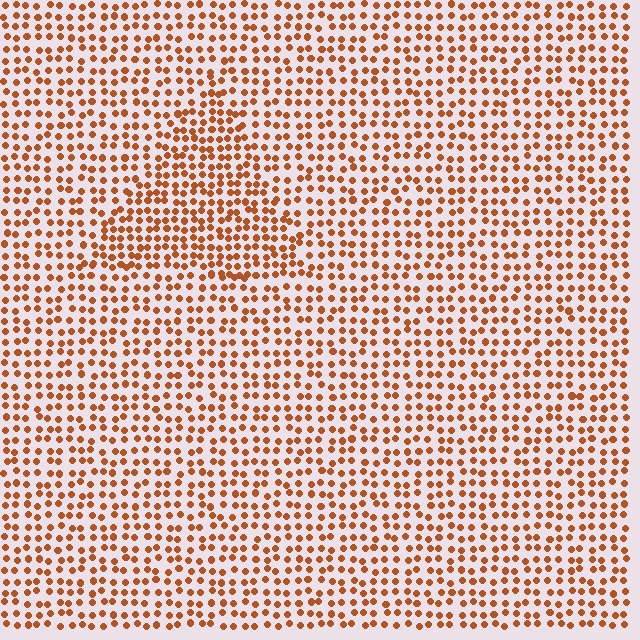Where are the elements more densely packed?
The elements are more densely packed inside the triangle boundary.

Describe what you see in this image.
The image contains small brown elements arranged at two different densities. A triangle-shaped region is visible where the elements are more densely packed than the surrounding area.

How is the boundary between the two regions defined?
The boundary is defined by a change in element density (approximately 1.5x ratio). All elements are the same color, size, and shape.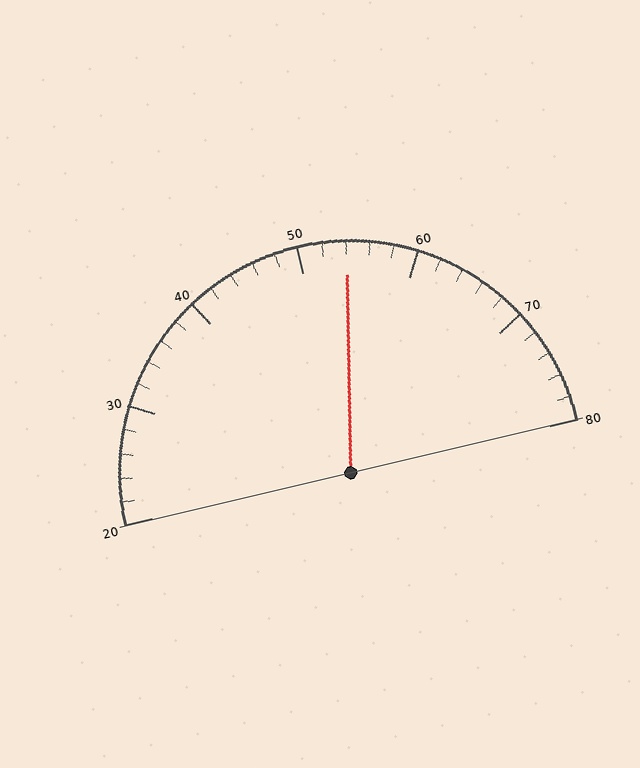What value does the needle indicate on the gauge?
The needle indicates approximately 54.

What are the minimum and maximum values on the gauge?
The gauge ranges from 20 to 80.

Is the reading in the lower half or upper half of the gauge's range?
The reading is in the upper half of the range (20 to 80).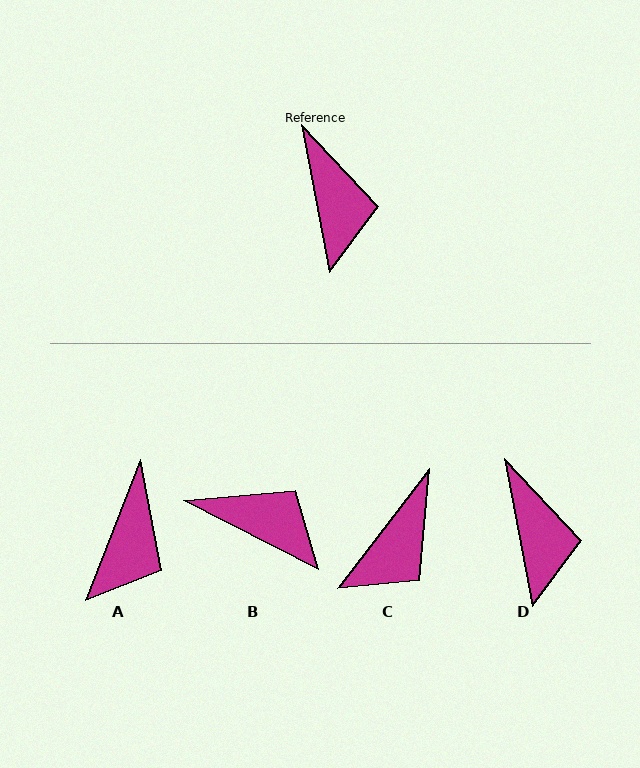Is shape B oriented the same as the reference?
No, it is off by about 52 degrees.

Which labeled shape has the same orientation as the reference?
D.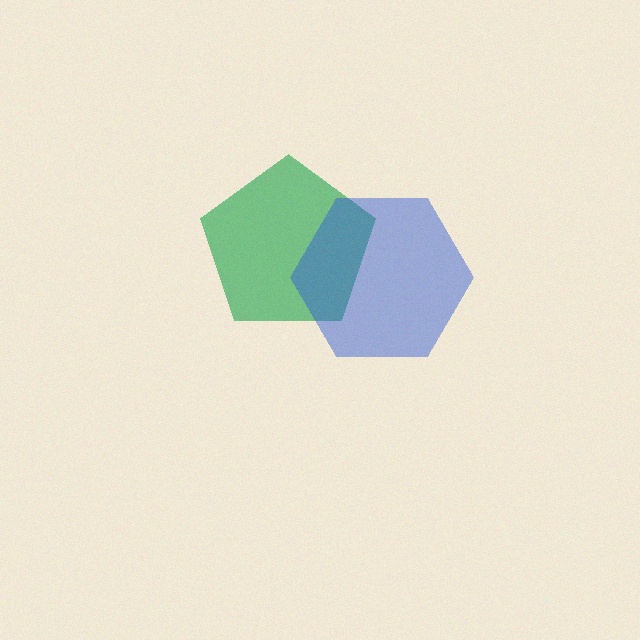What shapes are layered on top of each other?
The layered shapes are: a green pentagon, a blue hexagon.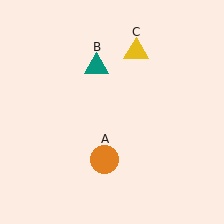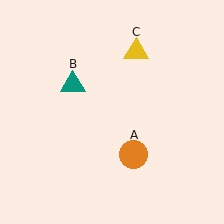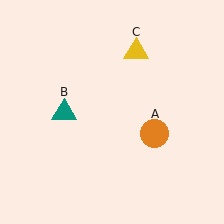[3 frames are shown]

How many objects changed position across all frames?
2 objects changed position: orange circle (object A), teal triangle (object B).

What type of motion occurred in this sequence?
The orange circle (object A), teal triangle (object B) rotated counterclockwise around the center of the scene.